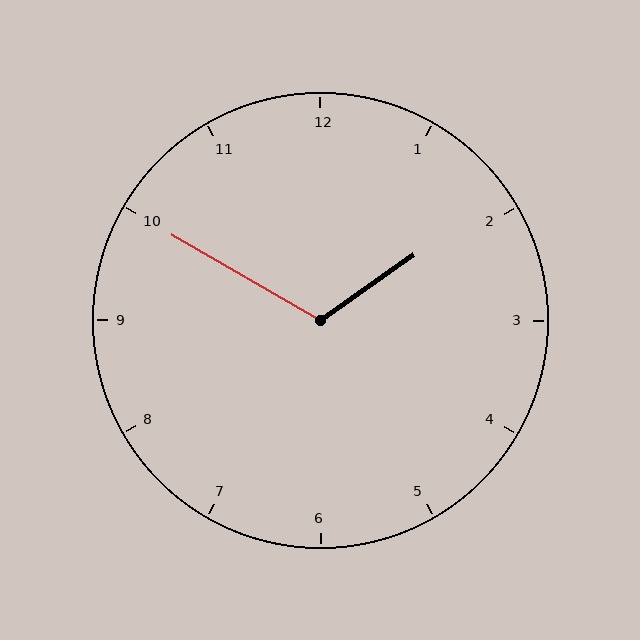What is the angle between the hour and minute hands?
Approximately 115 degrees.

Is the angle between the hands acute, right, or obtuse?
It is obtuse.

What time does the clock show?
1:50.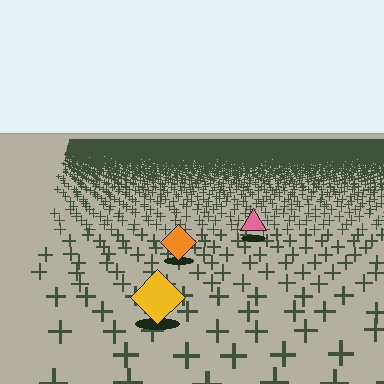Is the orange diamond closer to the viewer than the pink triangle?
Yes. The orange diamond is closer — you can tell from the texture gradient: the ground texture is coarser near it.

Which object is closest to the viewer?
The yellow diamond is closest. The texture marks near it are larger and more spread out.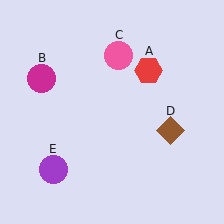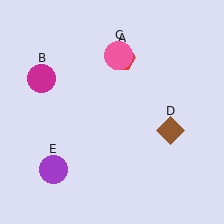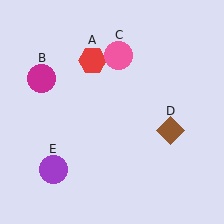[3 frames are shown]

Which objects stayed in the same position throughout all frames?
Magenta circle (object B) and pink circle (object C) and brown diamond (object D) and purple circle (object E) remained stationary.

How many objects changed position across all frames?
1 object changed position: red hexagon (object A).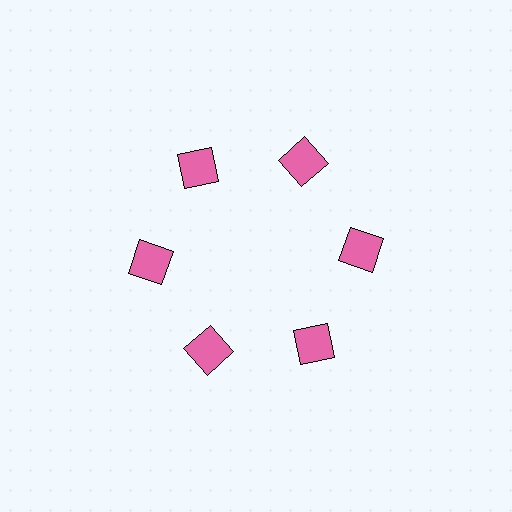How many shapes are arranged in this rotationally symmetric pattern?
There are 6 shapes, arranged in 6 groups of 1.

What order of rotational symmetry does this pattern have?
This pattern has 6-fold rotational symmetry.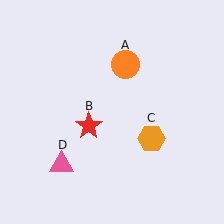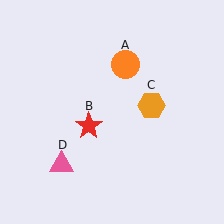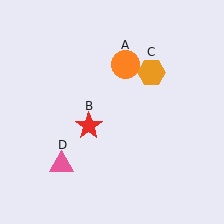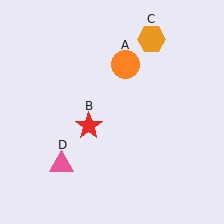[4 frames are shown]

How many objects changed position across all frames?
1 object changed position: orange hexagon (object C).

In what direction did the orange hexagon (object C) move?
The orange hexagon (object C) moved up.